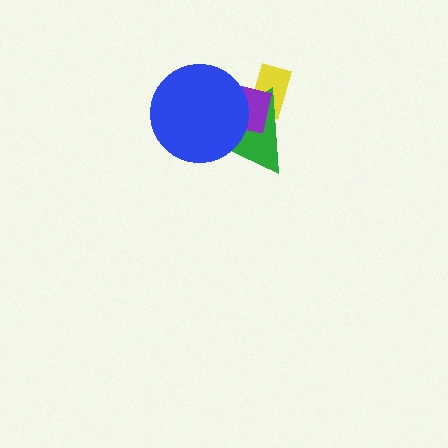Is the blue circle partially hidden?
No, no other shape covers it.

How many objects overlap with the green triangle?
3 objects overlap with the green triangle.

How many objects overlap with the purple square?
3 objects overlap with the purple square.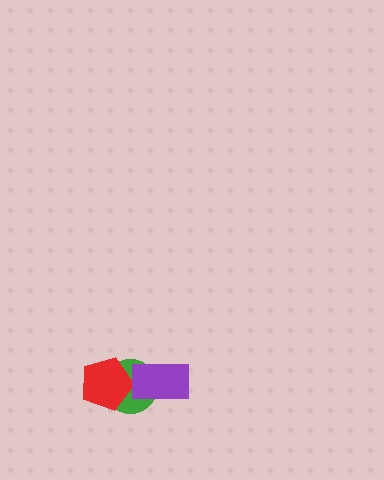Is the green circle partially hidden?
Yes, it is partially covered by another shape.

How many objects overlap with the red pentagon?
1 object overlaps with the red pentagon.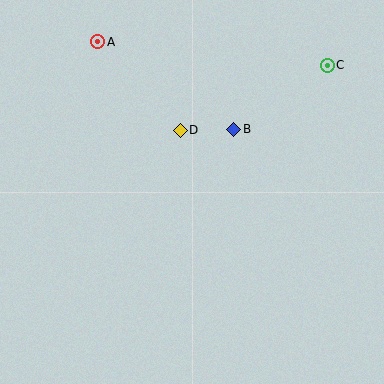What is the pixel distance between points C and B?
The distance between C and B is 113 pixels.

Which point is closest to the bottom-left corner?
Point D is closest to the bottom-left corner.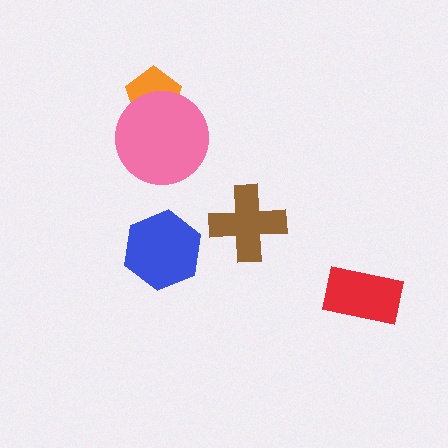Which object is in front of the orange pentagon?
The pink circle is in front of the orange pentagon.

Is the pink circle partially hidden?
No, no other shape covers it.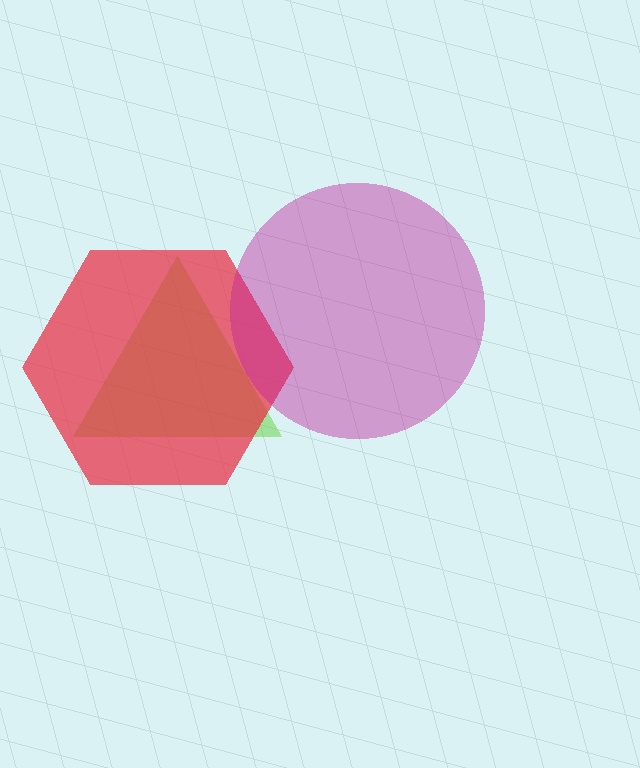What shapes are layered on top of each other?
The layered shapes are: a lime triangle, a red hexagon, a magenta circle.